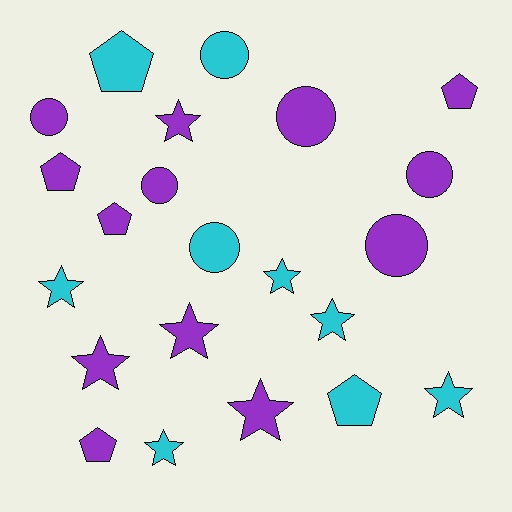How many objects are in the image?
There are 22 objects.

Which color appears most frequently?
Purple, with 13 objects.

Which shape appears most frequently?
Star, with 9 objects.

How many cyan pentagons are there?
There are 2 cyan pentagons.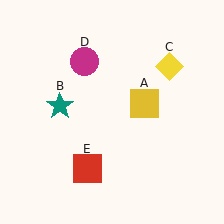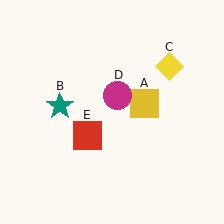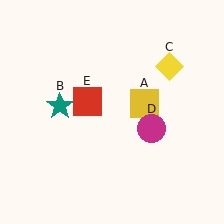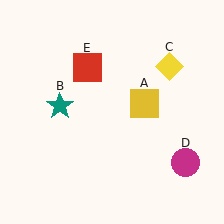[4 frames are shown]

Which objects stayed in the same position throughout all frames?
Yellow square (object A) and teal star (object B) and yellow diamond (object C) remained stationary.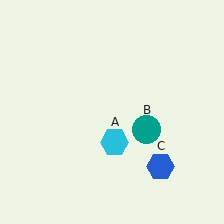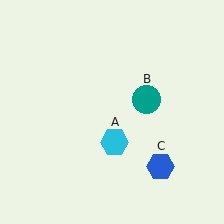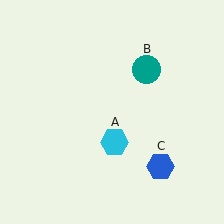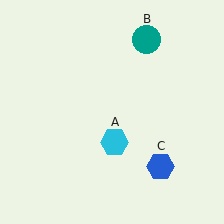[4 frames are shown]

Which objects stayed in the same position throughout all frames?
Cyan hexagon (object A) and blue hexagon (object C) remained stationary.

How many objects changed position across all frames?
1 object changed position: teal circle (object B).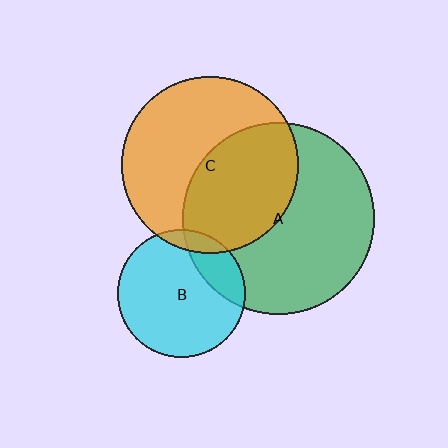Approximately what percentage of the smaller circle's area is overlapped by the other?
Approximately 20%.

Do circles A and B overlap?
Yes.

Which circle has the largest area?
Circle A (green).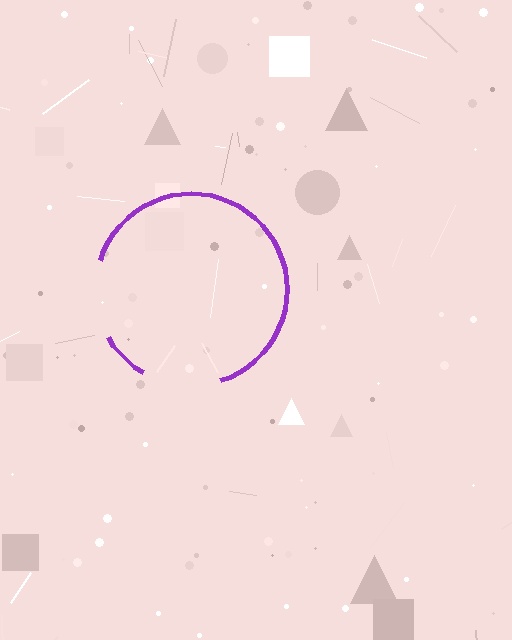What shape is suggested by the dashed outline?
The dashed outline suggests a circle.